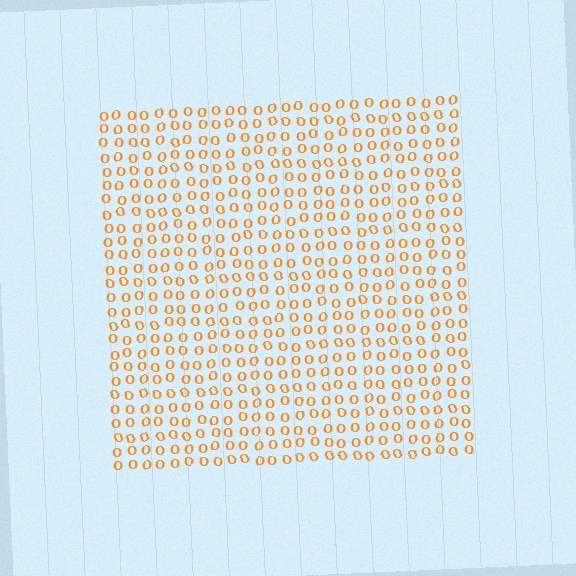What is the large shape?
The large shape is a square.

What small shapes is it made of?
It is made of small letter O's.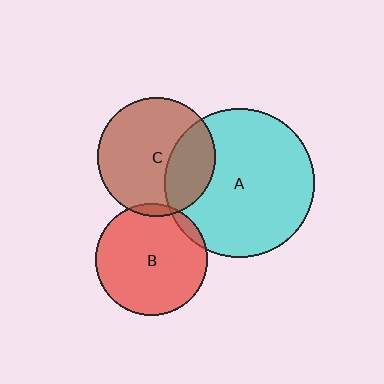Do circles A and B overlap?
Yes.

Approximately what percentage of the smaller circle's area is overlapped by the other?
Approximately 5%.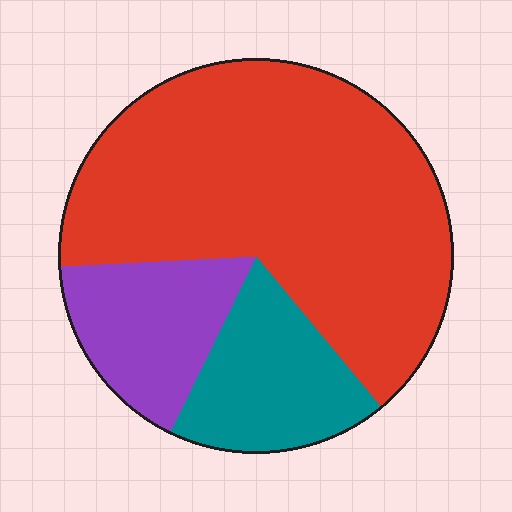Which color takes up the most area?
Red, at roughly 65%.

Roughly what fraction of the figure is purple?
Purple covers 17% of the figure.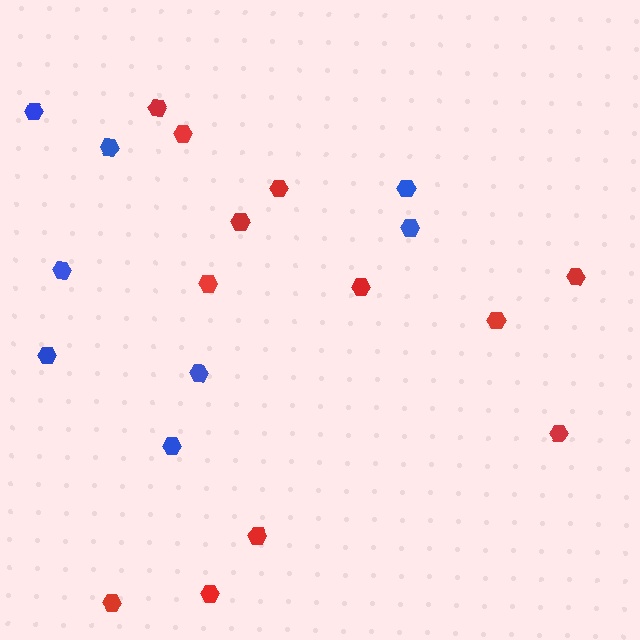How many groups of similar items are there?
There are 2 groups: one group of red hexagons (12) and one group of blue hexagons (8).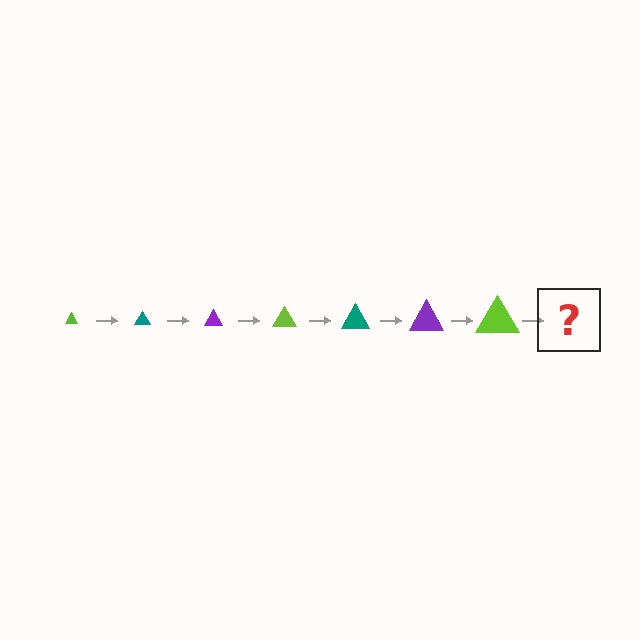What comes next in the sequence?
The next element should be a teal triangle, larger than the previous one.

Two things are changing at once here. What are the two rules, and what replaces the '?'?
The two rules are that the triangle grows larger each step and the color cycles through lime, teal, and purple. The '?' should be a teal triangle, larger than the previous one.